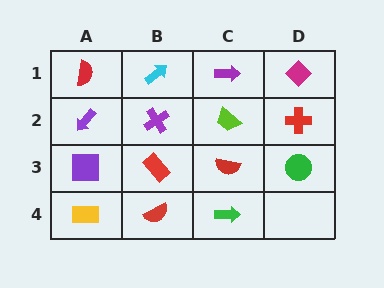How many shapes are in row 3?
4 shapes.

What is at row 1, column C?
A purple arrow.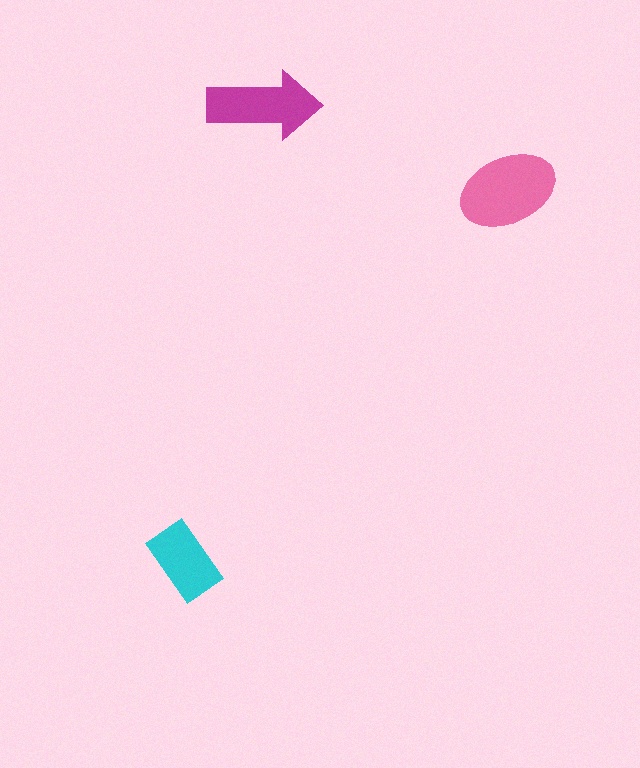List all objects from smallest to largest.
The cyan rectangle, the magenta arrow, the pink ellipse.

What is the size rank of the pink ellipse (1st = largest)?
1st.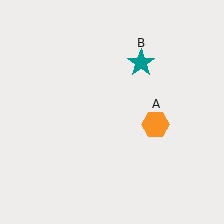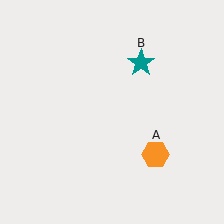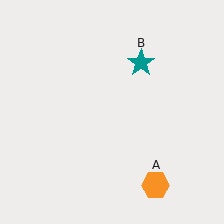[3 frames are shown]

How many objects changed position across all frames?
1 object changed position: orange hexagon (object A).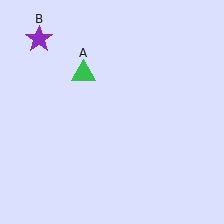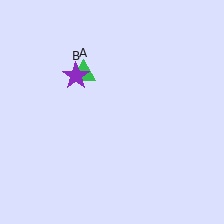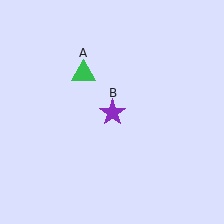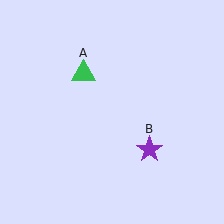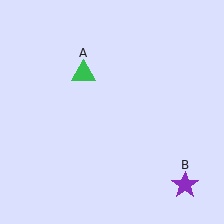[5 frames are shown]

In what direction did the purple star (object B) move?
The purple star (object B) moved down and to the right.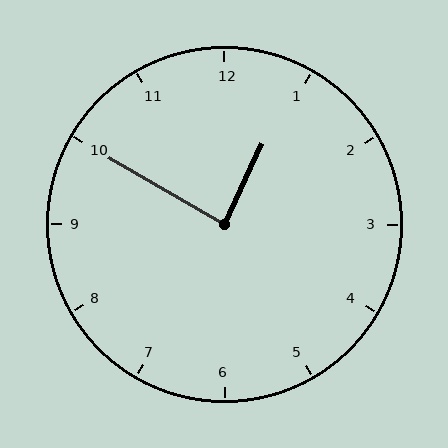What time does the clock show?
12:50.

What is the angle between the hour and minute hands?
Approximately 85 degrees.